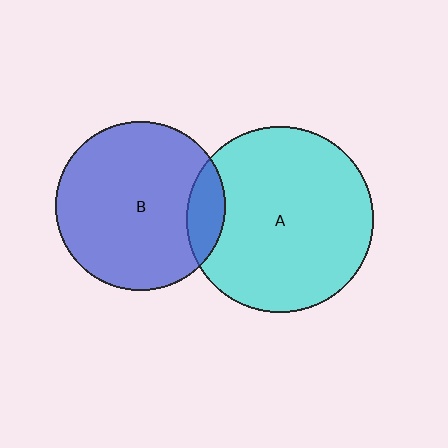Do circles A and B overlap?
Yes.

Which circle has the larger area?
Circle A (cyan).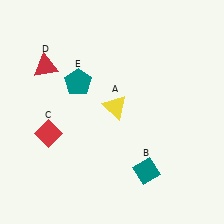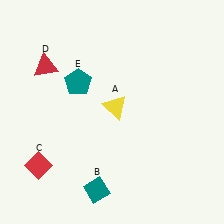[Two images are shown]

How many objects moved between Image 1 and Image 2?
2 objects moved between the two images.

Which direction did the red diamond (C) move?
The red diamond (C) moved down.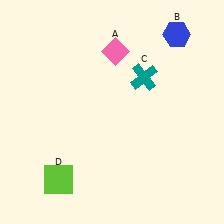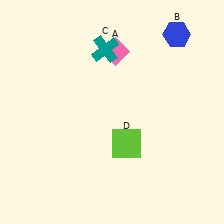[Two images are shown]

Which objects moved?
The objects that moved are: the teal cross (C), the lime square (D).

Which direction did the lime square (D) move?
The lime square (D) moved right.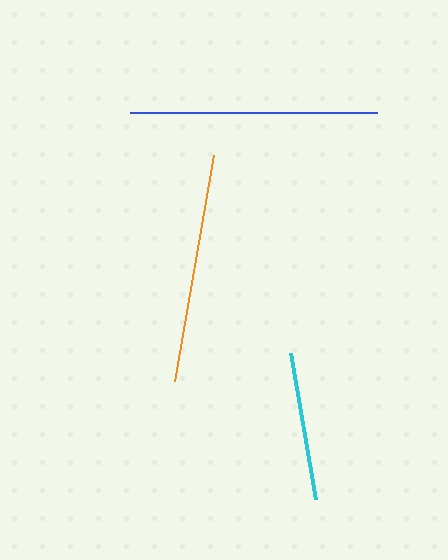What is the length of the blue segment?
The blue segment is approximately 247 pixels long.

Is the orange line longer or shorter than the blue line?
The blue line is longer than the orange line.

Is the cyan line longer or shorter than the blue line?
The blue line is longer than the cyan line.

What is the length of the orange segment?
The orange segment is approximately 229 pixels long.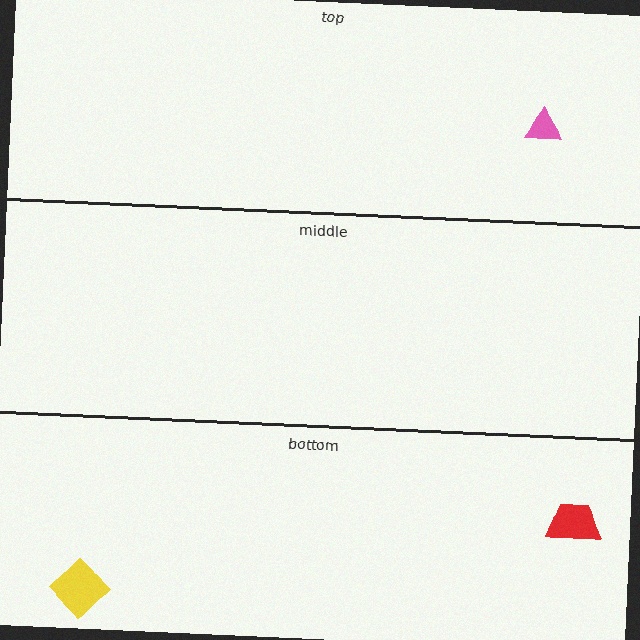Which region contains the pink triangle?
The top region.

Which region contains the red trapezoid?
The bottom region.